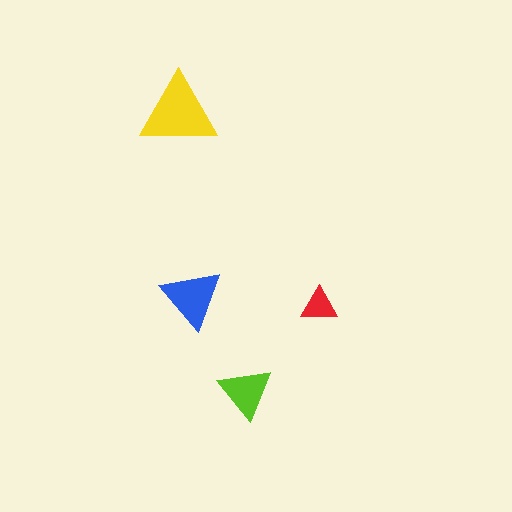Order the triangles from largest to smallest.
the yellow one, the blue one, the lime one, the red one.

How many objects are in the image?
There are 4 objects in the image.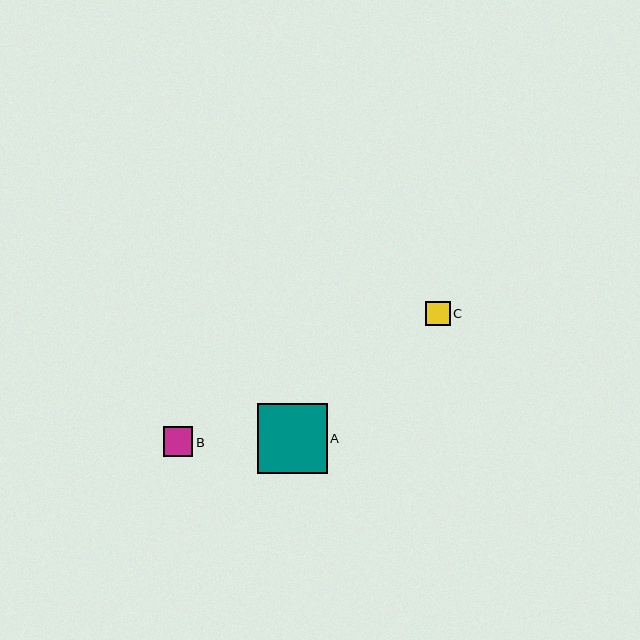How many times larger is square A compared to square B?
Square A is approximately 2.4 times the size of square B.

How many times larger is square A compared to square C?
Square A is approximately 2.8 times the size of square C.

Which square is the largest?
Square A is the largest with a size of approximately 70 pixels.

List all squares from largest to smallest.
From largest to smallest: A, B, C.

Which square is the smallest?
Square C is the smallest with a size of approximately 25 pixels.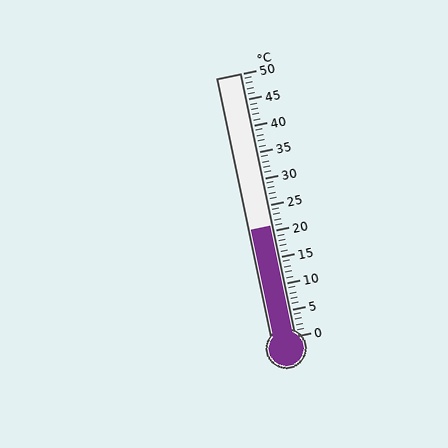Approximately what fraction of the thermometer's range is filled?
The thermometer is filled to approximately 40% of its range.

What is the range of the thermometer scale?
The thermometer scale ranges from 0°C to 50°C.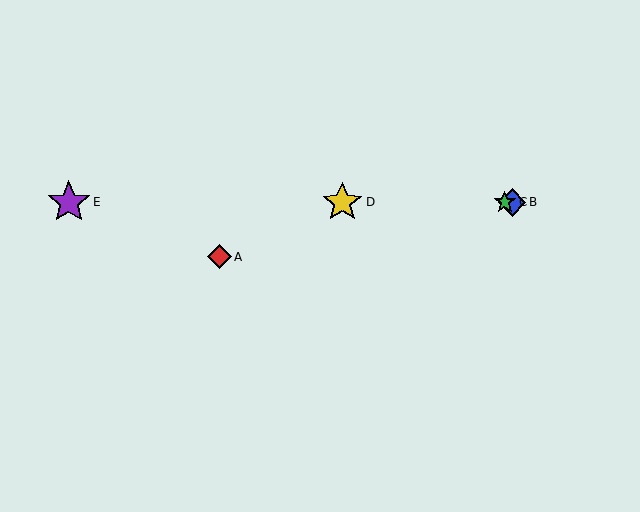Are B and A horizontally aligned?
No, B is at y≈202 and A is at y≈257.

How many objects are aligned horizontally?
4 objects (B, C, D, E) are aligned horizontally.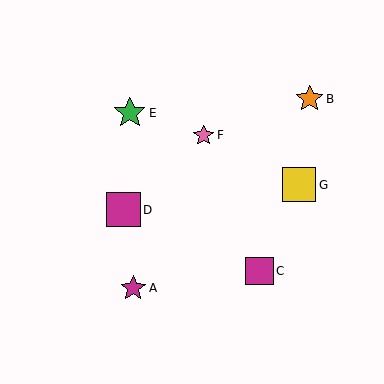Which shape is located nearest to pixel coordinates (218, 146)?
The pink star (labeled F) at (204, 135) is nearest to that location.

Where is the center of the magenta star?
The center of the magenta star is at (133, 288).